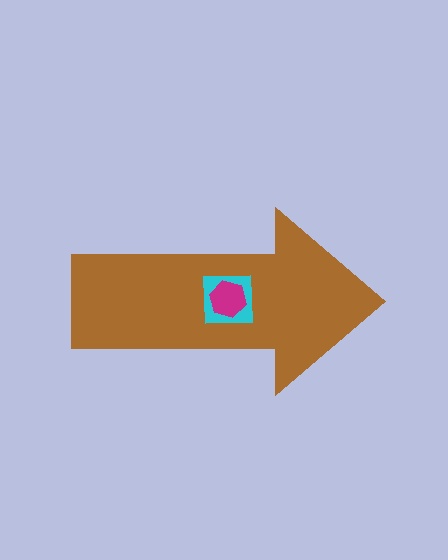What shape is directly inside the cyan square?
The magenta hexagon.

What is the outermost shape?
The brown arrow.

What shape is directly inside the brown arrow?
The cyan square.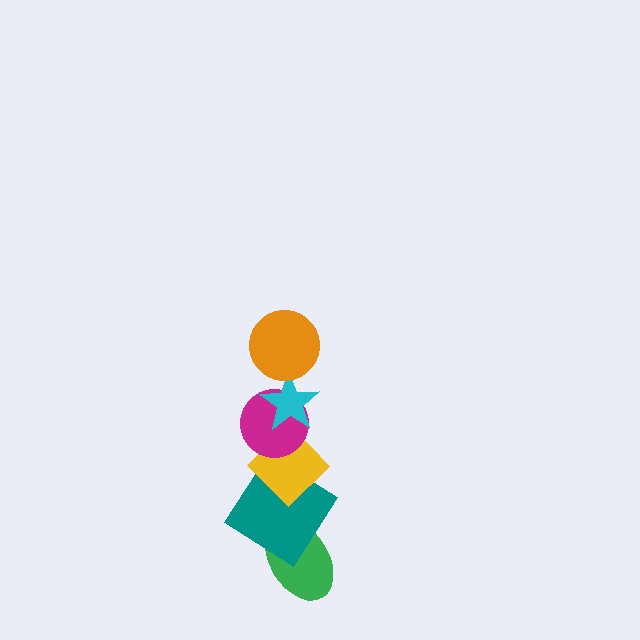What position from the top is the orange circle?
The orange circle is 1st from the top.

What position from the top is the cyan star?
The cyan star is 2nd from the top.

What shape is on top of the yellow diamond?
The magenta circle is on top of the yellow diamond.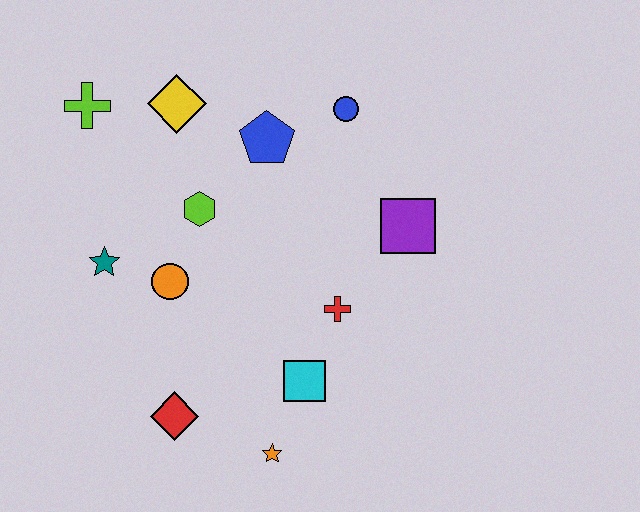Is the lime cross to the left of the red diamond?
Yes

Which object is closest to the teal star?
The orange circle is closest to the teal star.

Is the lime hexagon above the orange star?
Yes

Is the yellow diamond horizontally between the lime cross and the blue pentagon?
Yes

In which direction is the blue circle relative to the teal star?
The blue circle is to the right of the teal star.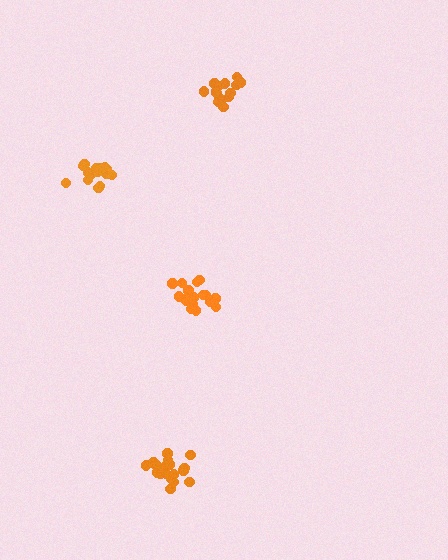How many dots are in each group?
Group 1: 15 dots, Group 2: 16 dots, Group 3: 19 dots, Group 4: 18 dots (68 total).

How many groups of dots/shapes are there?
There are 4 groups.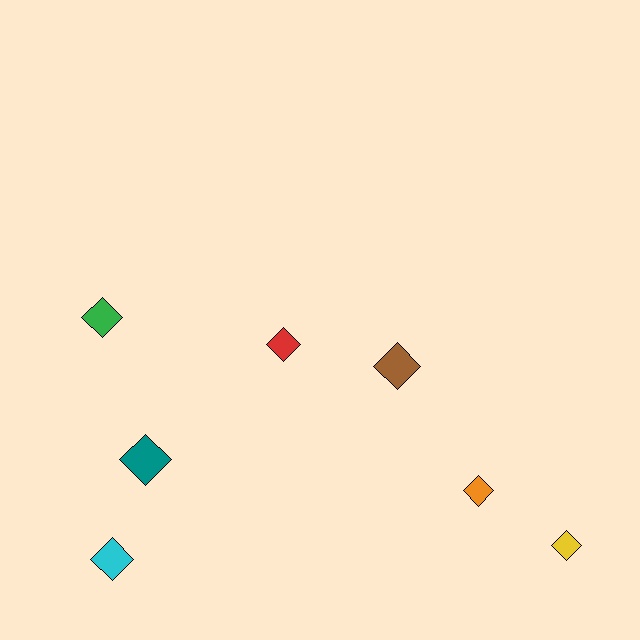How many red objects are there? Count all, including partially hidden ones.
There is 1 red object.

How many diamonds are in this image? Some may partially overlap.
There are 7 diamonds.